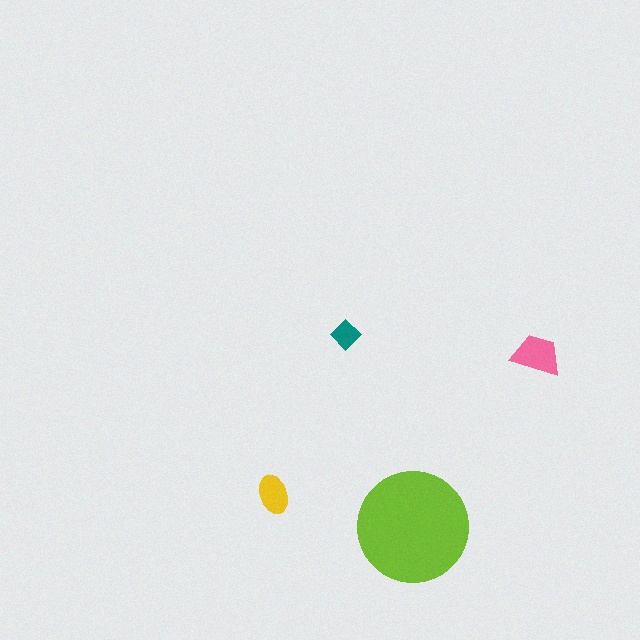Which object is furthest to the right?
The pink trapezoid is rightmost.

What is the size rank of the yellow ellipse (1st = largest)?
3rd.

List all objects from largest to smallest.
The lime circle, the pink trapezoid, the yellow ellipse, the teal diamond.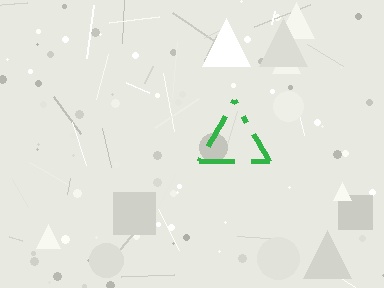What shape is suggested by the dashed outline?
The dashed outline suggests a triangle.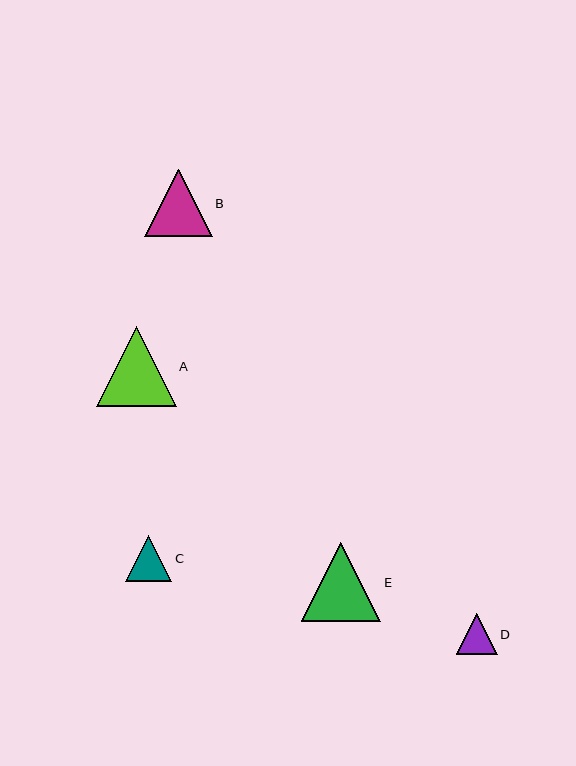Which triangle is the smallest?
Triangle D is the smallest with a size of approximately 41 pixels.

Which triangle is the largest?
Triangle A is the largest with a size of approximately 80 pixels.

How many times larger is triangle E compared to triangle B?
Triangle E is approximately 1.2 times the size of triangle B.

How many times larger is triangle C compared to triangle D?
Triangle C is approximately 1.1 times the size of triangle D.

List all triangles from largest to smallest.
From largest to smallest: A, E, B, C, D.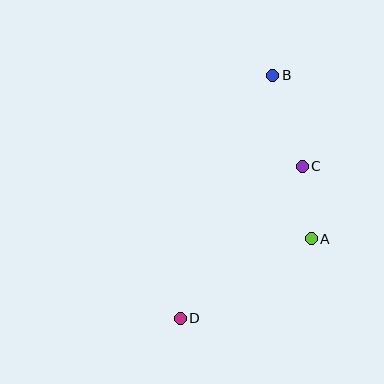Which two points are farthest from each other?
Points B and D are farthest from each other.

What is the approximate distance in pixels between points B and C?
The distance between B and C is approximately 96 pixels.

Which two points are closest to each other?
Points A and C are closest to each other.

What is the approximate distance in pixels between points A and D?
The distance between A and D is approximately 153 pixels.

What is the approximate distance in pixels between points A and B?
The distance between A and B is approximately 168 pixels.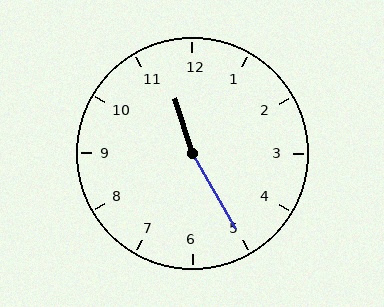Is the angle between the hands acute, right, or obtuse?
It is obtuse.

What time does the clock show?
11:25.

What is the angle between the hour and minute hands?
Approximately 168 degrees.